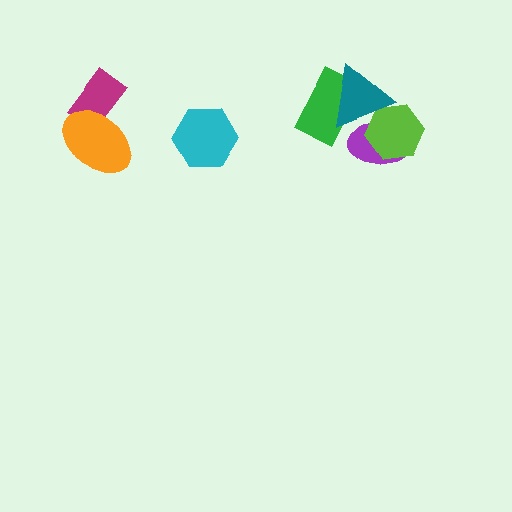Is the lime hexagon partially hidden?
Yes, it is partially covered by another shape.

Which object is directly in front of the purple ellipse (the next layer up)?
The lime hexagon is directly in front of the purple ellipse.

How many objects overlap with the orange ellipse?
1 object overlaps with the orange ellipse.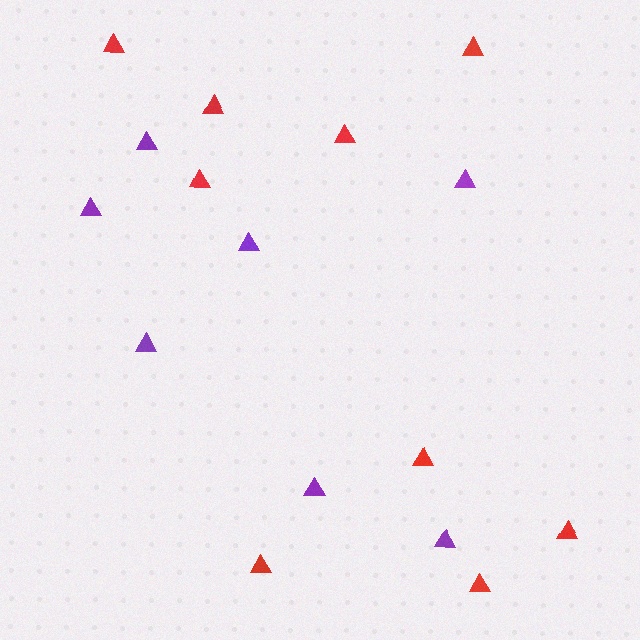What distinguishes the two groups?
There are 2 groups: one group of purple triangles (7) and one group of red triangles (9).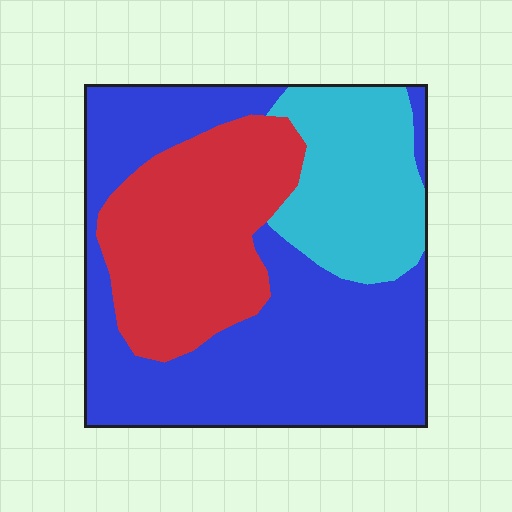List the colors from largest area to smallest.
From largest to smallest: blue, red, cyan.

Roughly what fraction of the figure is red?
Red covers about 30% of the figure.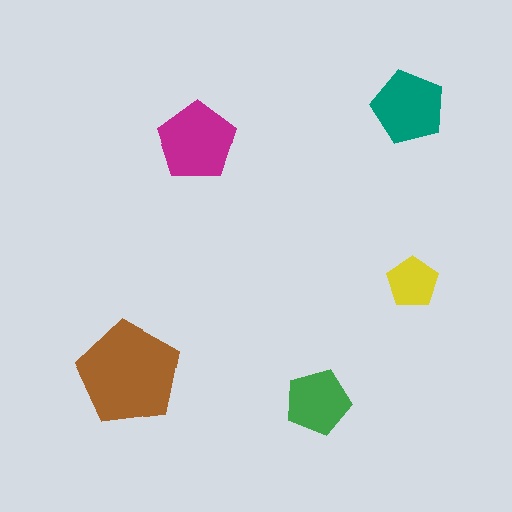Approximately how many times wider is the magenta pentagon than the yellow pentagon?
About 1.5 times wider.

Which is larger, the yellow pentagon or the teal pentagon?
The teal one.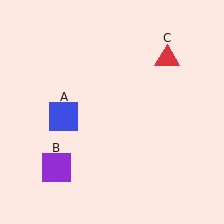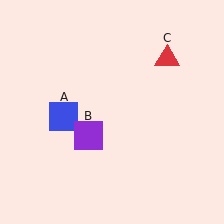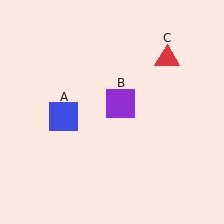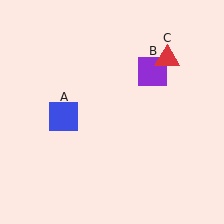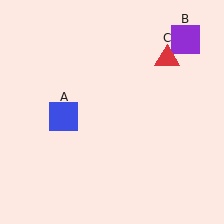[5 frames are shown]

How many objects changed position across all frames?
1 object changed position: purple square (object B).